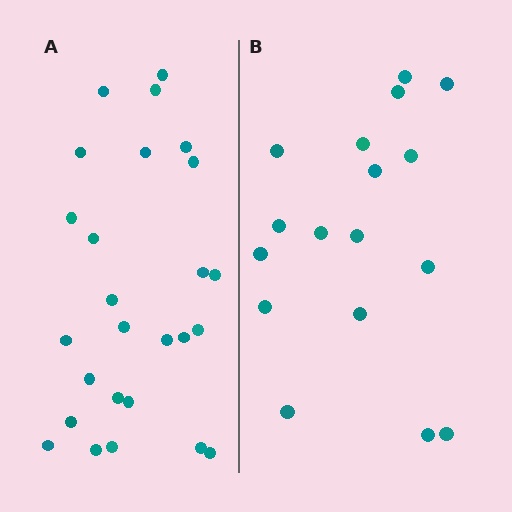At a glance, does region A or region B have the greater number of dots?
Region A (the left region) has more dots.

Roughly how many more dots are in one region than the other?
Region A has roughly 8 or so more dots than region B.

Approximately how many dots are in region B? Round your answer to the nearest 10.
About 20 dots. (The exact count is 17, which rounds to 20.)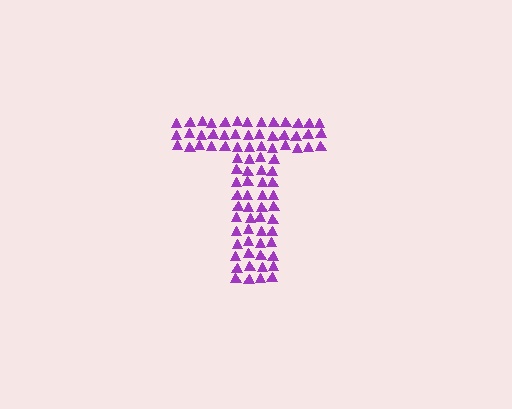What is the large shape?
The large shape is the letter T.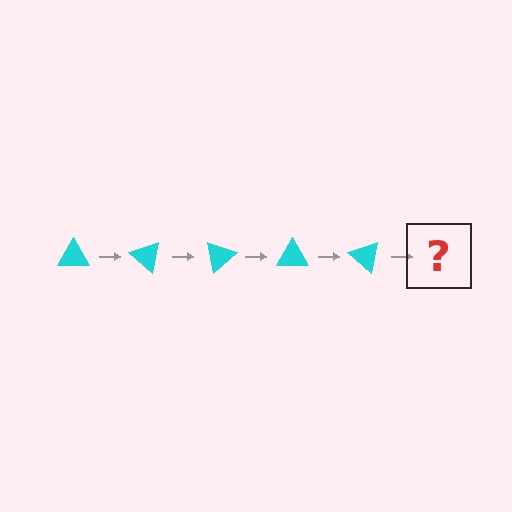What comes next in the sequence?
The next element should be a cyan triangle rotated 200 degrees.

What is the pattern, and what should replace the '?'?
The pattern is that the triangle rotates 40 degrees each step. The '?' should be a cyan triangle rotated 200 degrees.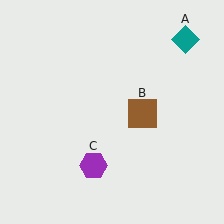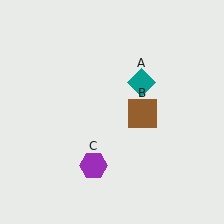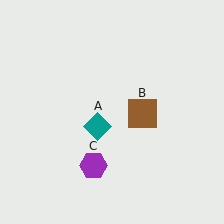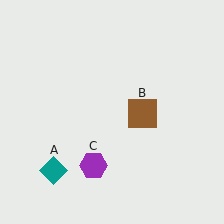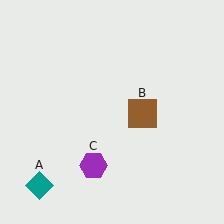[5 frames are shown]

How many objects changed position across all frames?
1 object changed position: teal diamond (object A).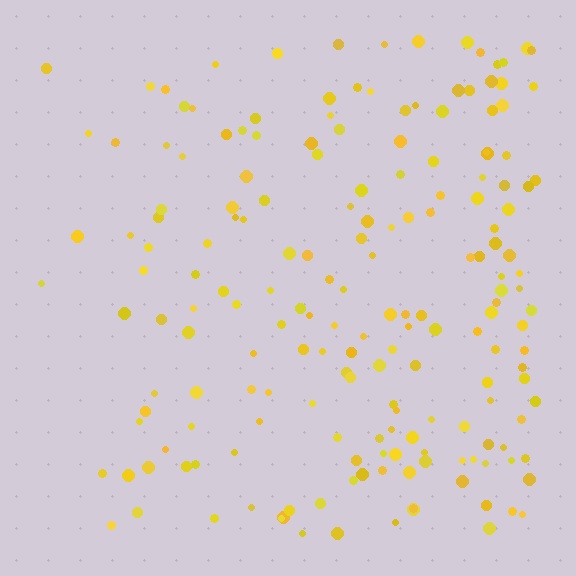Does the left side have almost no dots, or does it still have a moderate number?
Still a moderate number, just noticeably fewer than the right.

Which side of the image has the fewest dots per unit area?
The left.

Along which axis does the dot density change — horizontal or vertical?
Horizontal.